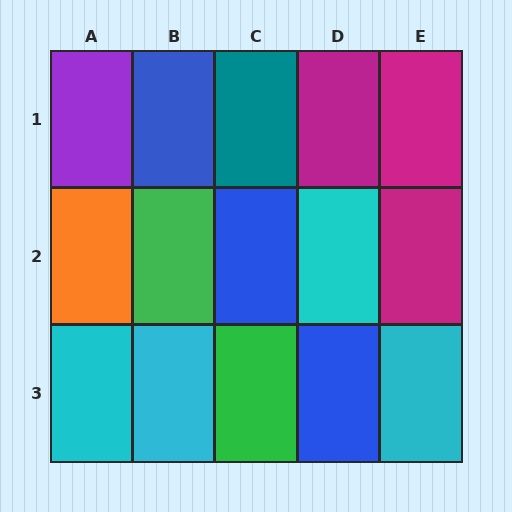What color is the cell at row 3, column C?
Green.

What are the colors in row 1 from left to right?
Purple, blue, teal, magenta, magenta.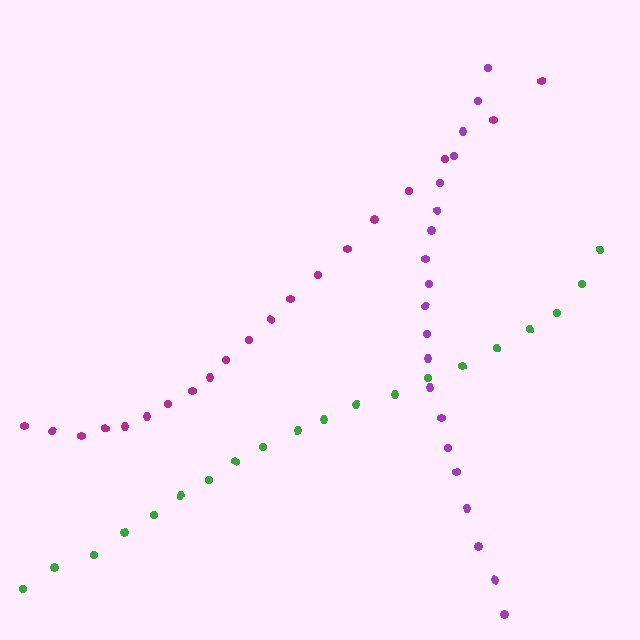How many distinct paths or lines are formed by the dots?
There are 3 distinct paths.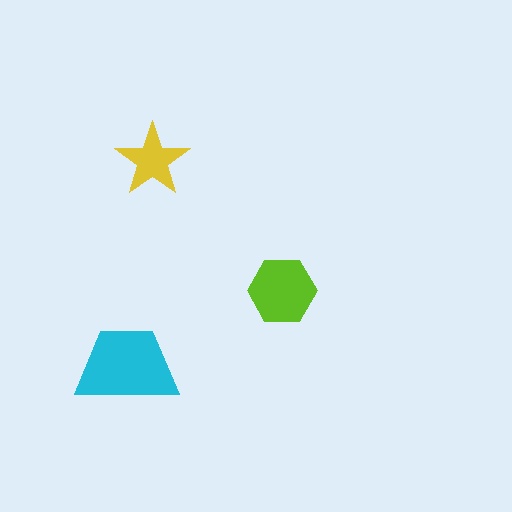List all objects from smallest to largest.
The yellow star, the lime hexagon, the cyan trapezoid.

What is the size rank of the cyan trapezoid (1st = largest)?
1st.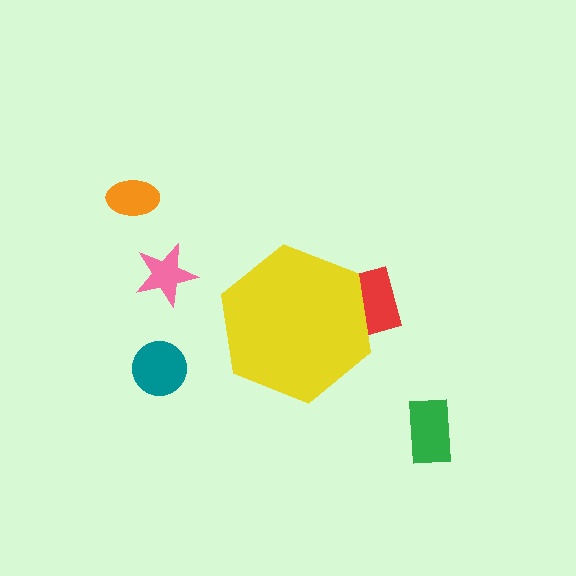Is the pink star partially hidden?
No, the pink star is fully visible.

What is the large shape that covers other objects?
A yellow hexagon.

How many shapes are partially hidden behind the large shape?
1 shape is partially hidden.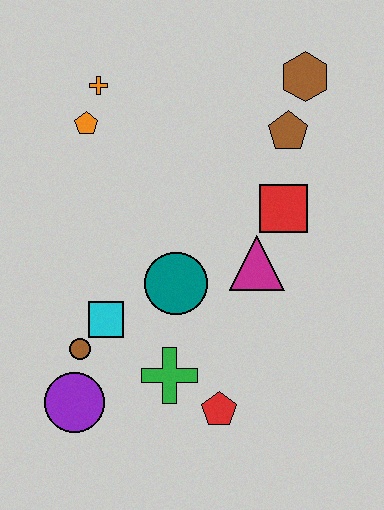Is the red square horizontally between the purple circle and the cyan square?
No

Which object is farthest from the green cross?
The brown hexagon is farthest from the green cross.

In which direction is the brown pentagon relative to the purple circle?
The brown pentagon is above the purple circle.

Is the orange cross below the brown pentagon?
No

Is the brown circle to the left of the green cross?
Yes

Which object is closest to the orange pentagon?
The orange cross is closest to the orange pentagon.